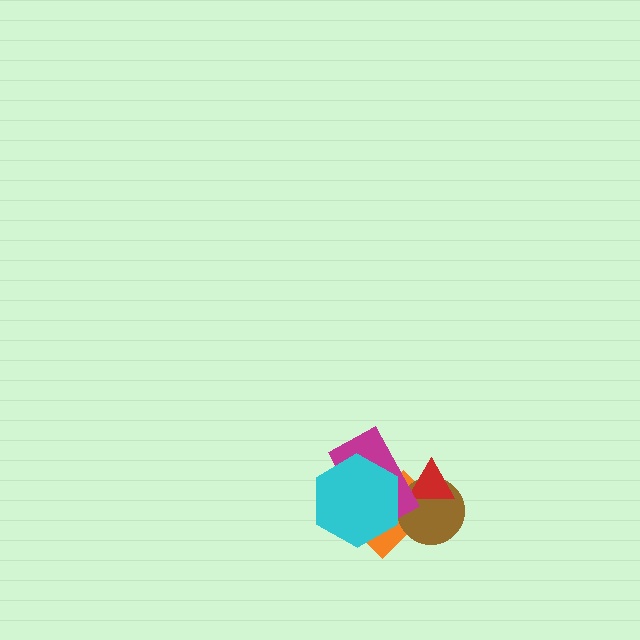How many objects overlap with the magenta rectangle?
4 objects overlap with the magenta rectangle.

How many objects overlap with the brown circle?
3 objects overlap with the brown circle.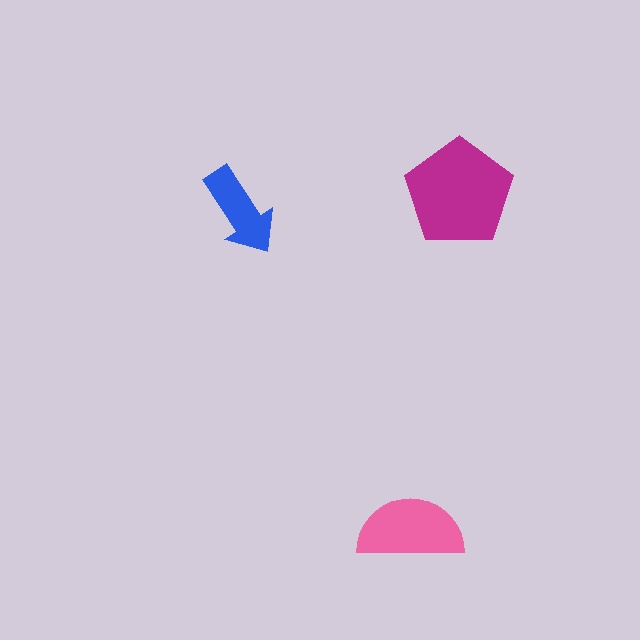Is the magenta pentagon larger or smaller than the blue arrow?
Larger.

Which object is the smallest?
The blue arrow.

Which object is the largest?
The magenta pentagon.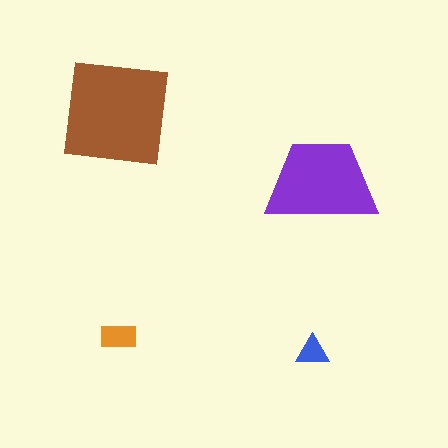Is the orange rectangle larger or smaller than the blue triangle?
Larger.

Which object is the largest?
The brown square.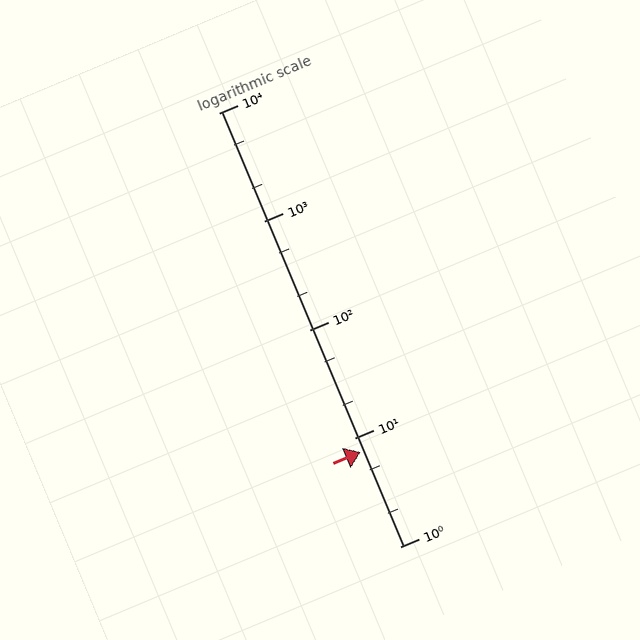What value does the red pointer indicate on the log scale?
The pointer indicates approximately 7.4.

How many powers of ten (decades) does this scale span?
The scale spans 4 decades, from 1 to 10000.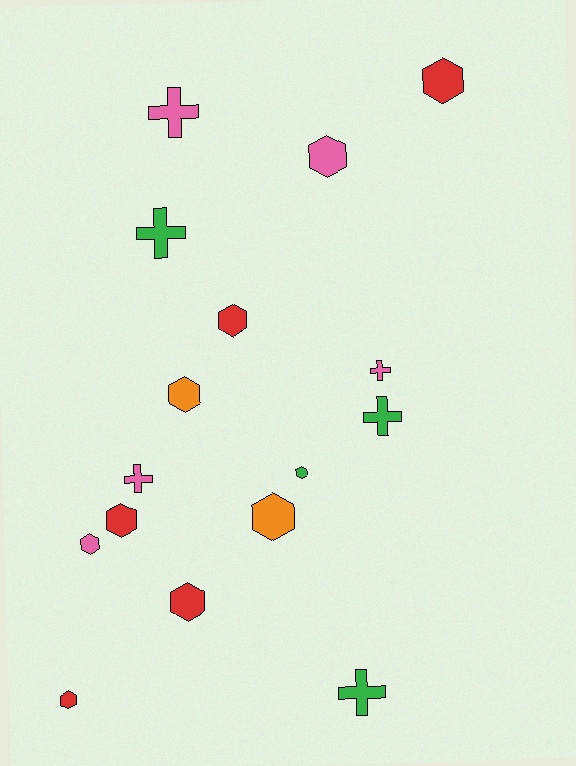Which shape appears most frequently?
Hexagon, with 10 objects.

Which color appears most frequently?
Red, with 5 objects.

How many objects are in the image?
There are 16 objects.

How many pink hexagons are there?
There are 2 pink hexagons.